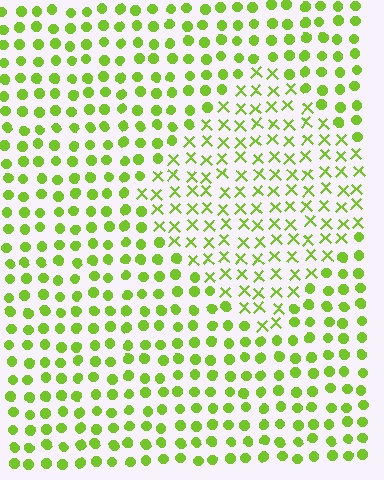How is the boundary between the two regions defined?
The boundary is defined by a change in element shape: X marks inside vs. circles outside. All elements share the same color and spacing.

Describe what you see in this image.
The image is filled with small lime elements arranged in a uniform grid. A diamond-shaped region contains X marks, while the surrounding area contains circles. The boundary is defined purely by the change in element shape.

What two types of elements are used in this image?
The image uses X marks inside the diamond region and circles outside it.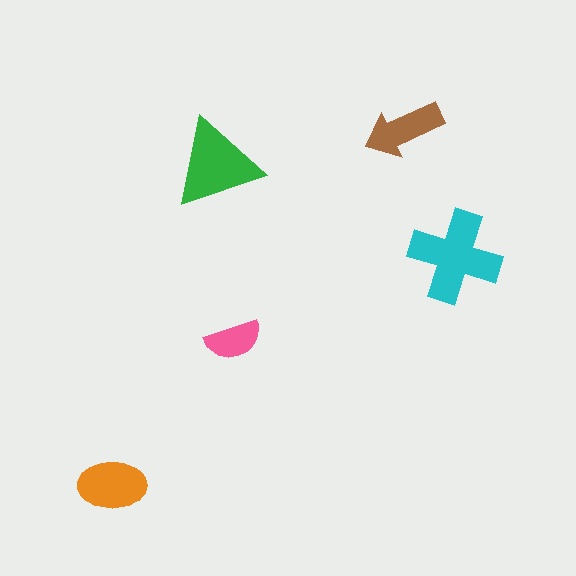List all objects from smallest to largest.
The pink semicircle, the brown arrow, the orange ellipse, the green triangle, the cyan cross.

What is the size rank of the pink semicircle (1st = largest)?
5th.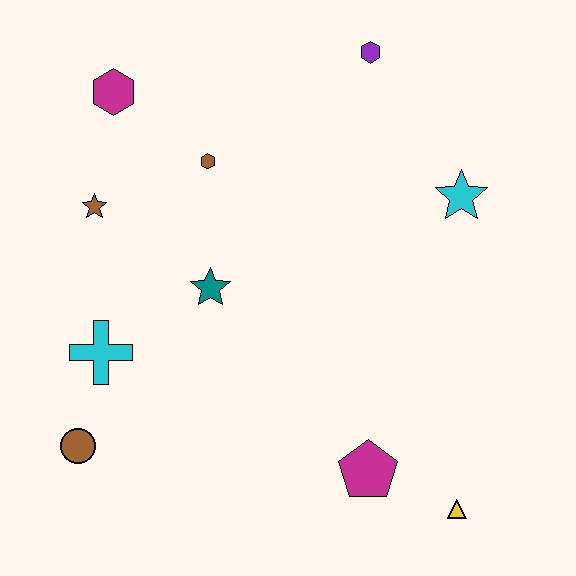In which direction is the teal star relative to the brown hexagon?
The teal star is below the brown hexagon.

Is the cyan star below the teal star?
No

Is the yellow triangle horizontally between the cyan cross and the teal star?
No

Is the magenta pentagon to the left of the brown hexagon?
No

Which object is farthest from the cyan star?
The brown circle is farthest from the cyan star.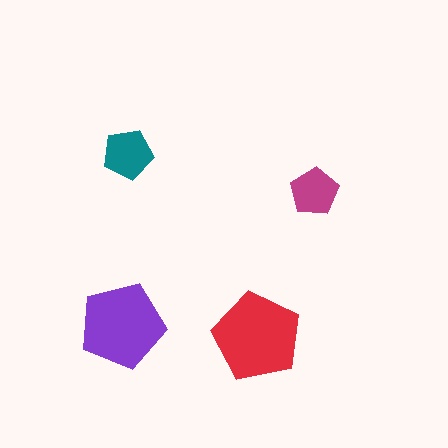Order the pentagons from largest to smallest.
the red one, the purple one, the teal one, the magenta one.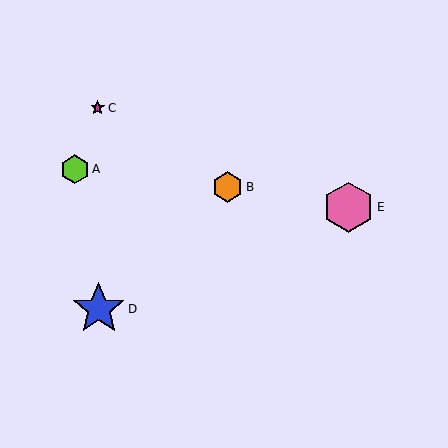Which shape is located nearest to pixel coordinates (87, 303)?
The blue star (labeled D) at (99, 309) is nearest to that location.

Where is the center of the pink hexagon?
The center of the pink hexagon is at (349, 207).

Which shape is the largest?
The blue star (labeled D) is the largest.